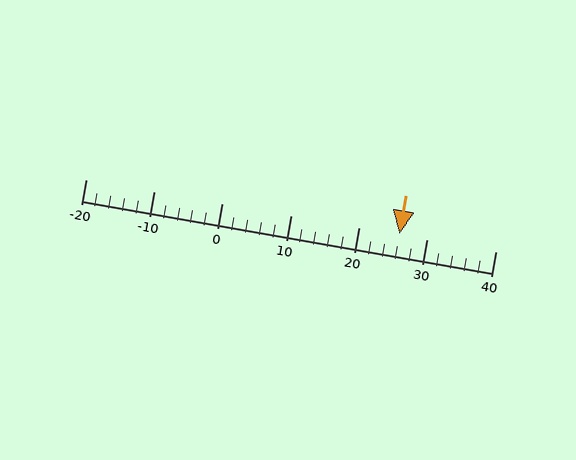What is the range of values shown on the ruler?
The ruler shows values from -20 to 40.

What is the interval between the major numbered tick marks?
The major tick marks are spaced 10 units apart.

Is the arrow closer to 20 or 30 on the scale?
The arrow is closer to 30.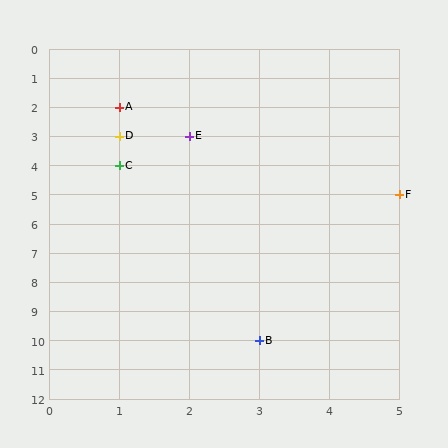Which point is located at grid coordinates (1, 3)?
Point D is at (1, 3).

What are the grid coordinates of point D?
Point D is at grid coordinates (1, 3).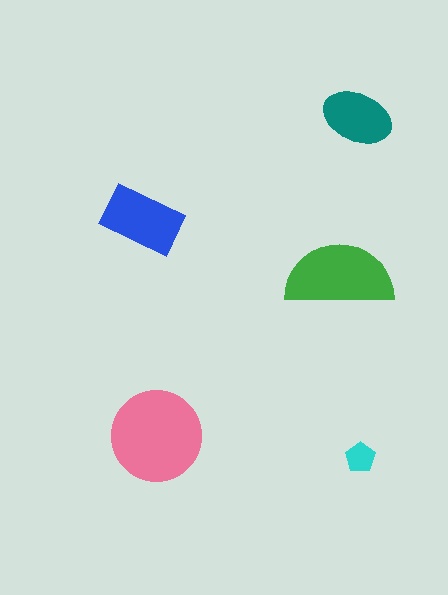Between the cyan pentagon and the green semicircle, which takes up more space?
The green semicircle.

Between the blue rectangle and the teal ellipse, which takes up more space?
The blue rectangle.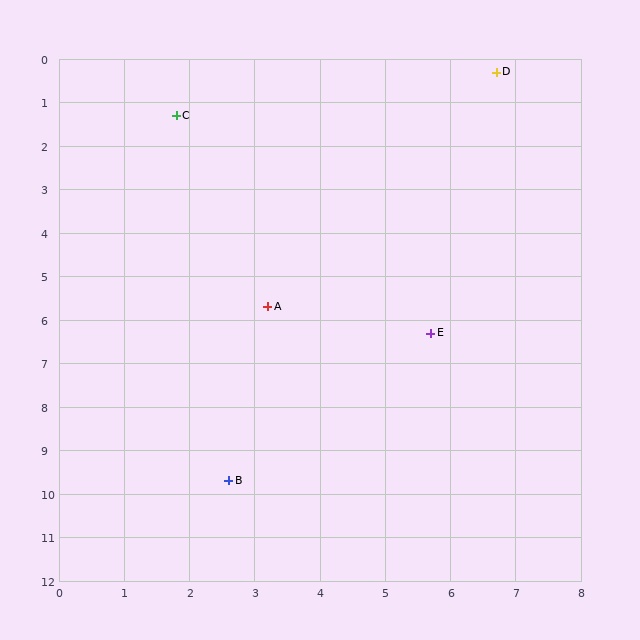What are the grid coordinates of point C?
Point C is at approximately (1.8, 1.3).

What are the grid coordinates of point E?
Point E is at approximately (5.7, 6.3).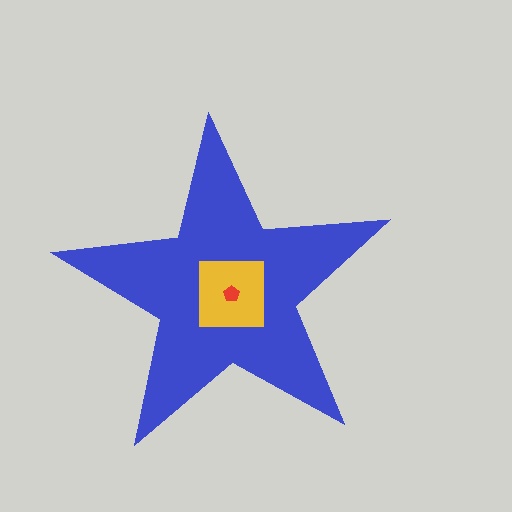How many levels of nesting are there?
3.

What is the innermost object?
The red pentagon.